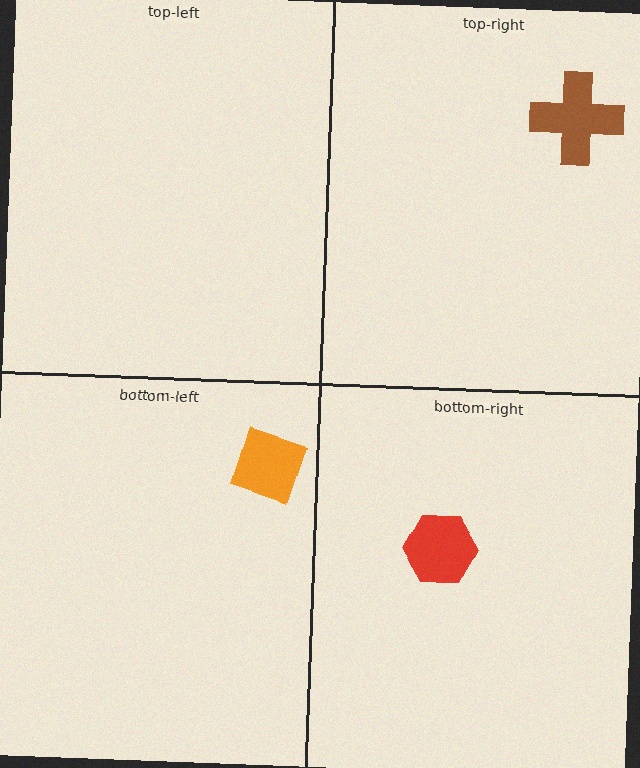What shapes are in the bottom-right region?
The red hexagon.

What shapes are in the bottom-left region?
The orange diamond.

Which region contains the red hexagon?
The bottom-right region.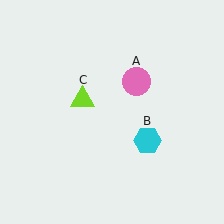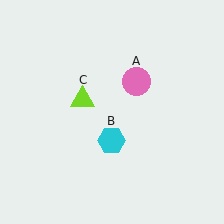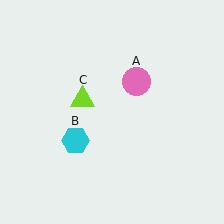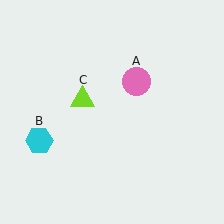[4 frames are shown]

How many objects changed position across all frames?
1 object changed position: cyan hexagon (object B).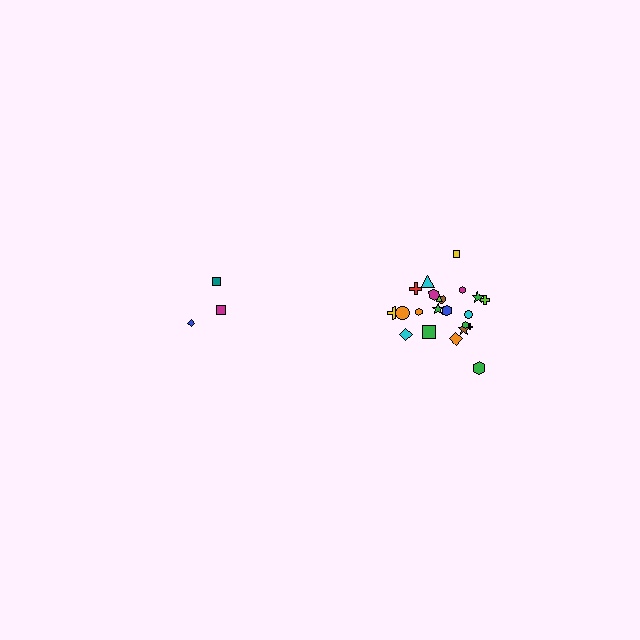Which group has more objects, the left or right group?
The right group.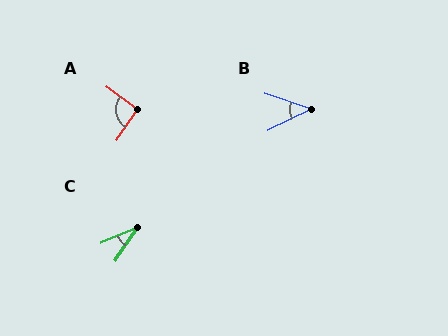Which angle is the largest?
A, at approximately 92 degrees.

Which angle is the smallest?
C, at approximately 33 degrees.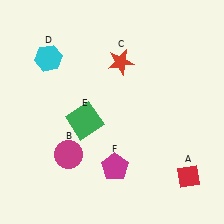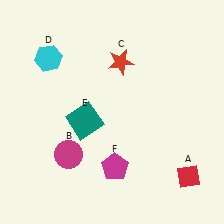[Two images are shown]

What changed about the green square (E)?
In Image 1, E is green. In Image 2, it changed to teal.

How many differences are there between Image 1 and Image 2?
There is 1 difference between the two images.